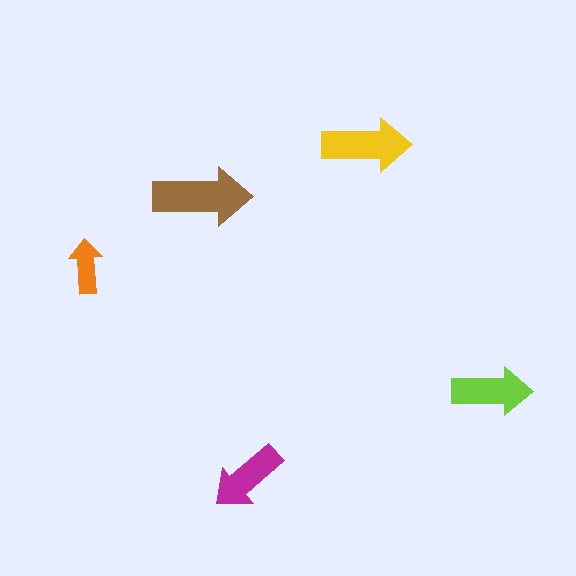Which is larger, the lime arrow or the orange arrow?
The lime one.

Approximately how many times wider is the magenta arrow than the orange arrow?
About 1.5 times wider.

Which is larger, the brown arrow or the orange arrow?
The brown one.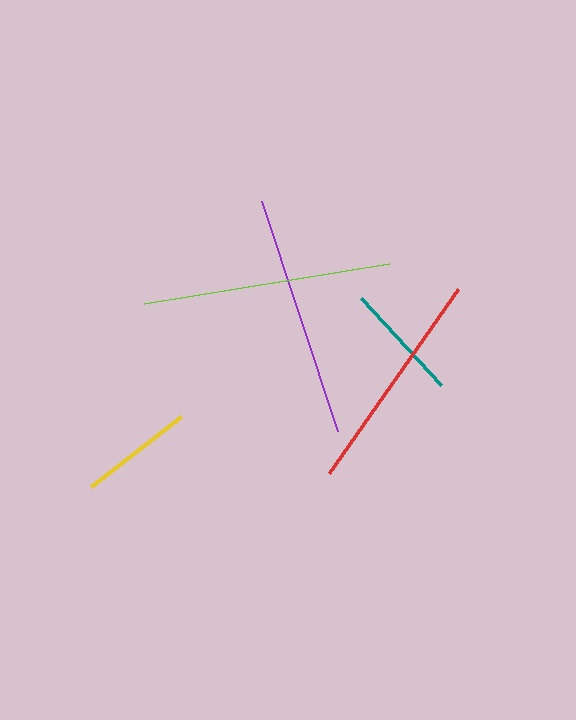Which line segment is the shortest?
The yellow line is the shortest at approximately 114 pixels.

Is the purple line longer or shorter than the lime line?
The lime line is longer than the purple line.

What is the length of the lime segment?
The lime segment is approximately 249 pixels long.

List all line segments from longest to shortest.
From longest to shortest: lime, purple, red, teal, yellow.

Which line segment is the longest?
The lime line is the longest at approximately 249 pixels.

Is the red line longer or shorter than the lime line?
The lime line is longer than the red line.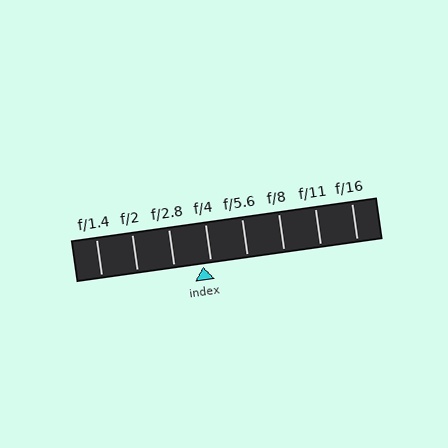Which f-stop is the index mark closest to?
The index mark is closest to f/4.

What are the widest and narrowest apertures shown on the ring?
The widest aperture shown is f/1.4 and the narrowest is f/16.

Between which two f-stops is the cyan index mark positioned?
The index mark is between f/2.8 and f/4.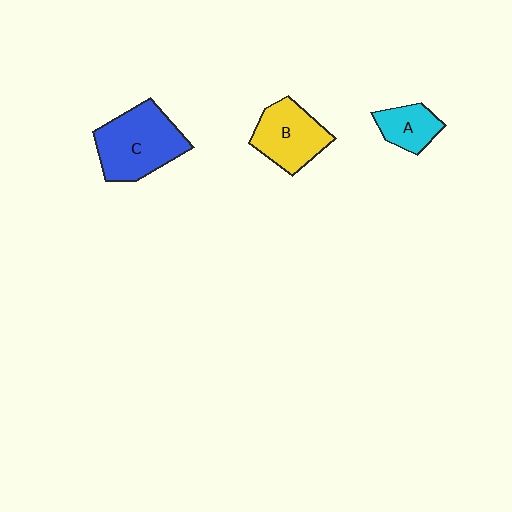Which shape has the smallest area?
Shape A (cyan).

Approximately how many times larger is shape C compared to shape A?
Approximately 2.2 times.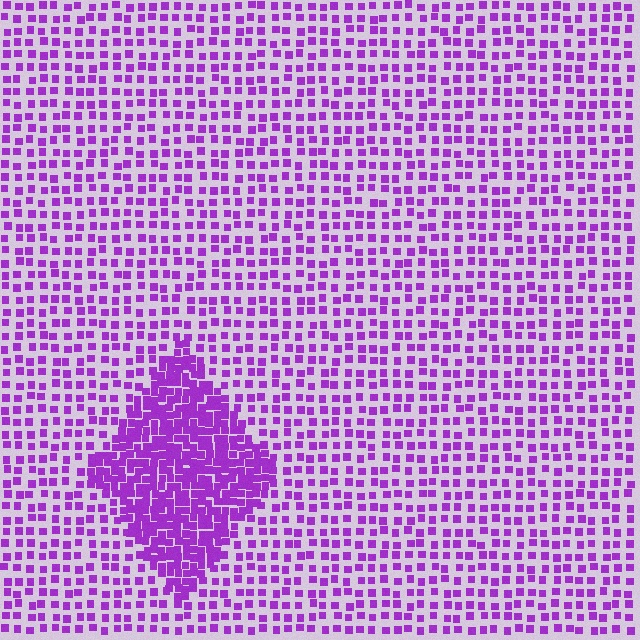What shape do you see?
I see a diamond.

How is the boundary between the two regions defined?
The boundary is defined by a change in element density (approximately 2.4x ratio). All elements are the same color, size, and shape.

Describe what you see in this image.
The image contains small purple elements arranged at two different densities. A diamond-shaped region is visible where the elements are more densely packed than the surrounding area.